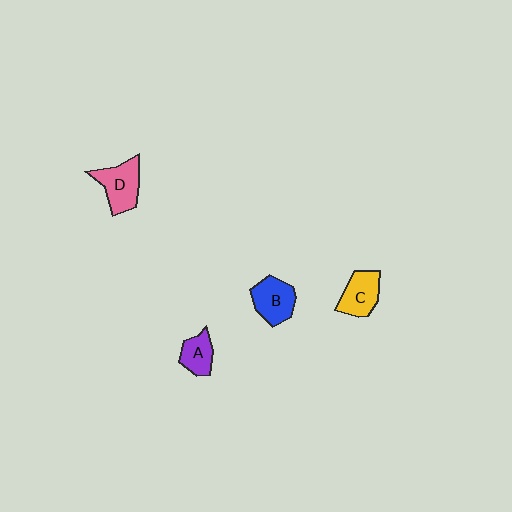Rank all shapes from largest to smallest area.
From largest to smallest: D (pink), B (blue), C (yellow), A (purple).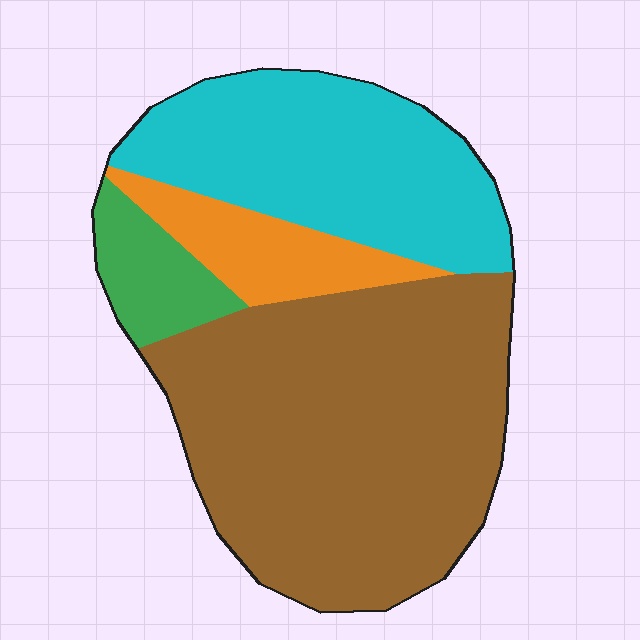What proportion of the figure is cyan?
Cyan takes up about one quarter (1/4) of the figure.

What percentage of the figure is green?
Green covers 8% of the figure.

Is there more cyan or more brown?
Brown.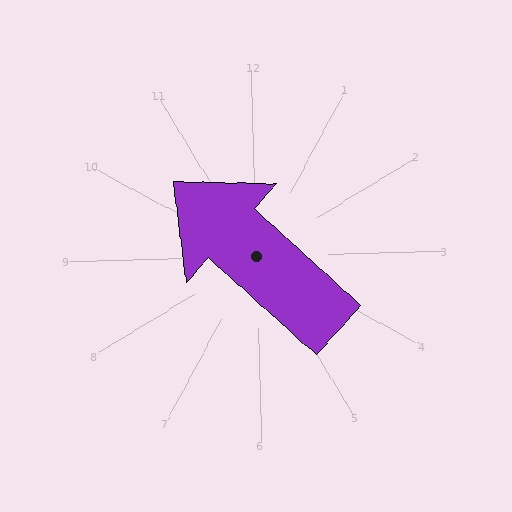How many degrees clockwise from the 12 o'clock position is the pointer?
Approximately 314 degrees.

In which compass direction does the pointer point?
Northwest.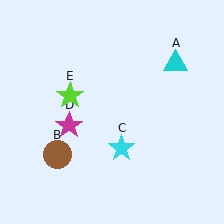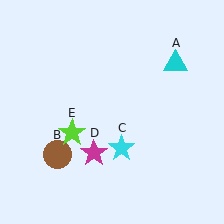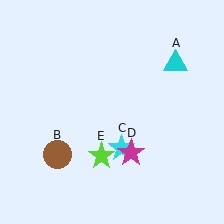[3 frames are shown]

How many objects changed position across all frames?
2 objects changed position: magenta star (object D), lime star (object E).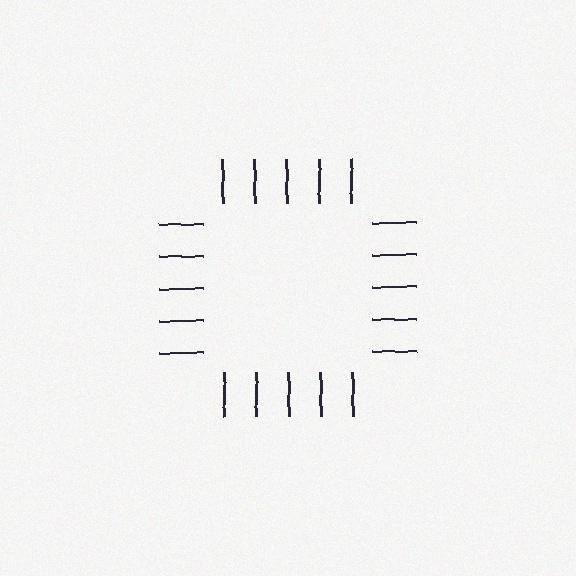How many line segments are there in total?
20 — 5 along each of the 4 edges.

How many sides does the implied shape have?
4 sides — the line-ends trace a square.